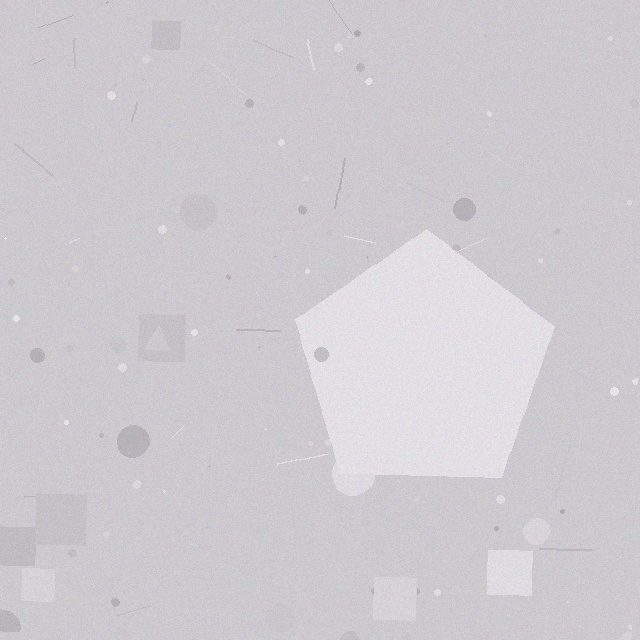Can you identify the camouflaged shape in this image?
The camouflaged shape is a pentagon.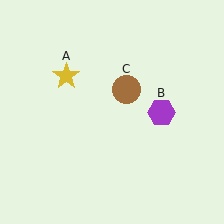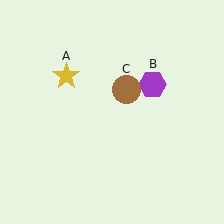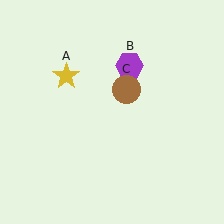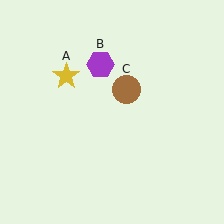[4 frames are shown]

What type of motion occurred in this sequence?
The purple hexagon (object B) rotated counterclockwise around the center of the scene.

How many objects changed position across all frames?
1 object changed position: purple hexagon (object B).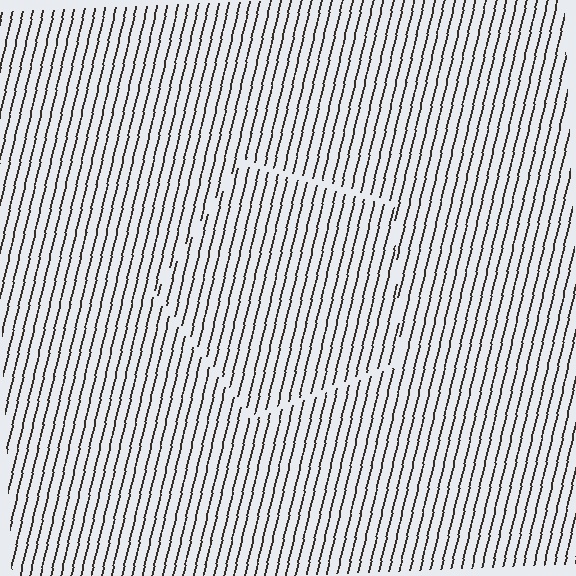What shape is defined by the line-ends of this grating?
An illusory pentagon. The interior of the shape contains the same grating, shifted by half a period — the contour is defined by the phase discontinuity where line-ends from the inner and outer gratings abut.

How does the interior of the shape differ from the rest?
The interior of the shape contains the same grating, shifted by half a period — the contour is defined by the phase discontinuity where line-ends from the inner and outer gratings abut.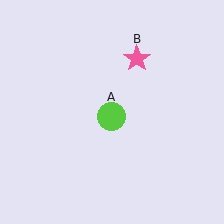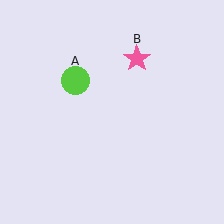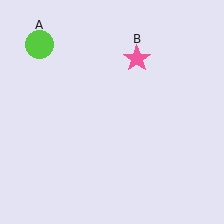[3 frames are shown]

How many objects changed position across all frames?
1 object changed position: lime circle (object A).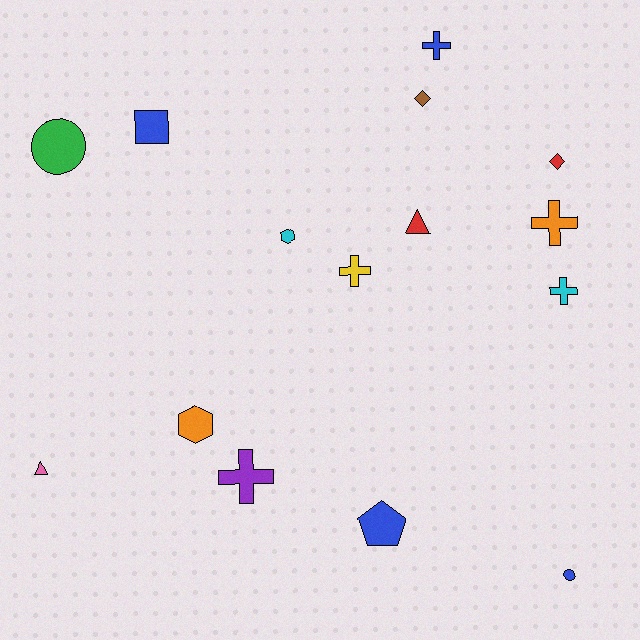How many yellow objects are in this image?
There is 1 yellow object.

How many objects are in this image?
There are 15 objects.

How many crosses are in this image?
There are 5 crosses.